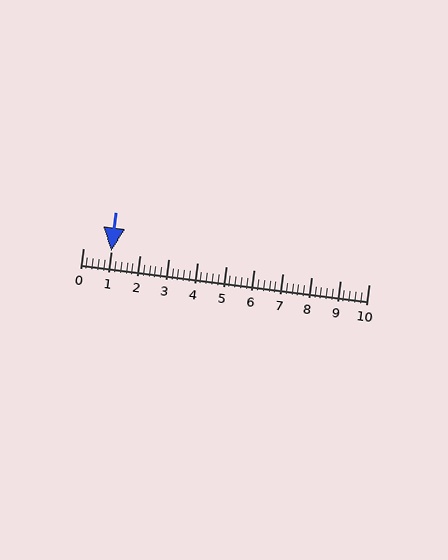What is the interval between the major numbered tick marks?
The major tick marks are spaced 1 units apart.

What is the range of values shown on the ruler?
The ruler shows values from 0 to 10.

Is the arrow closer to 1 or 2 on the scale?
The arrow is closer to 1.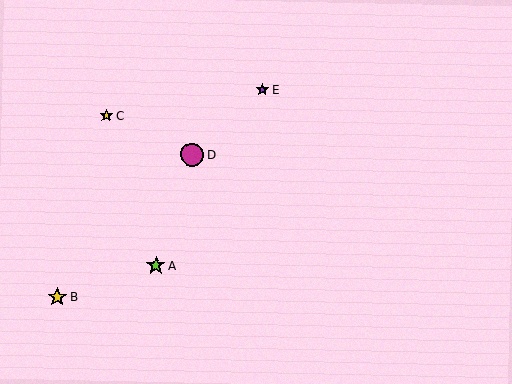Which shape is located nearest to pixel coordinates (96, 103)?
The yellow star (labeled C) at (106, 116) is nearest to that location.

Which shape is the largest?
The magenta circle (labeled D) is the largest.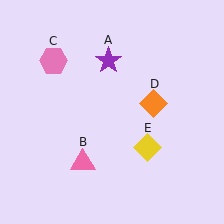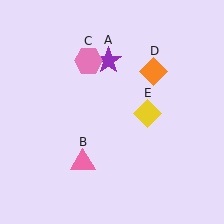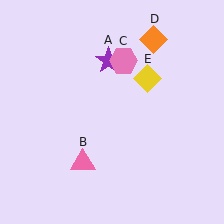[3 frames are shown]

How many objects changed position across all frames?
3 objects changed position: pink hexagon (object C), orange diamond (object D), yellow diamond (object E).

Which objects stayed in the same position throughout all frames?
Purple star (object A) and pink triangle (object B) remained stationary.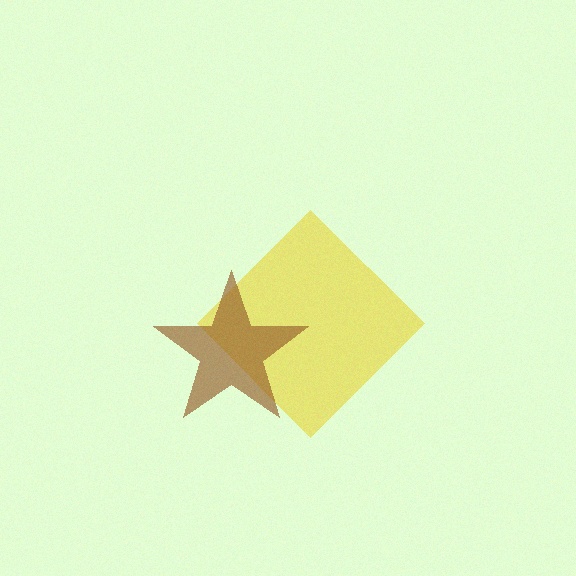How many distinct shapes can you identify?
There are 2 distinct shapes: a yellow diamond, a brown star.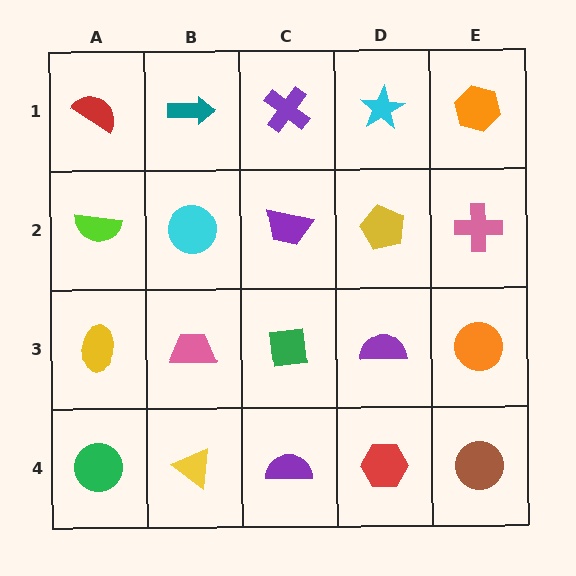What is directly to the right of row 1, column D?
An orange hexagon.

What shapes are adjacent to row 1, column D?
A yellow pentagon (row 2, column D), a purple cross (row 1, column C), an orange hexagon (row 1, column E).